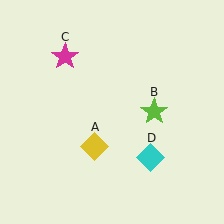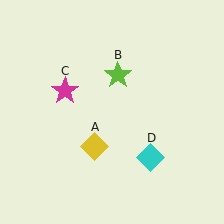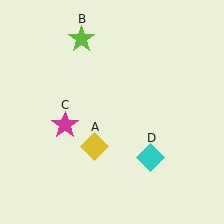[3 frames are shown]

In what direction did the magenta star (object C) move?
The magenta star (object C) moved down.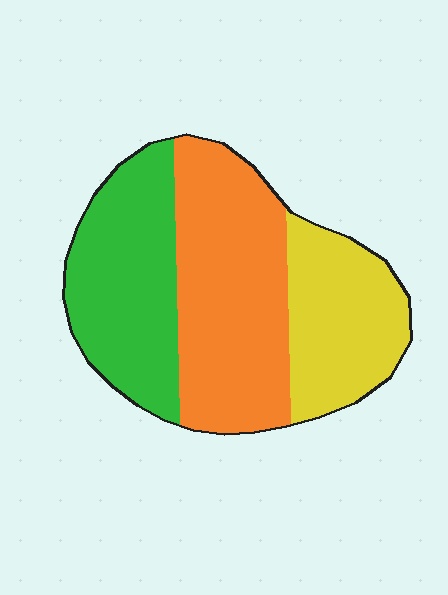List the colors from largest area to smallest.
From largest to smallest: orange, green, yellow.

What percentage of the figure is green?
Green covers about 30% of the figure.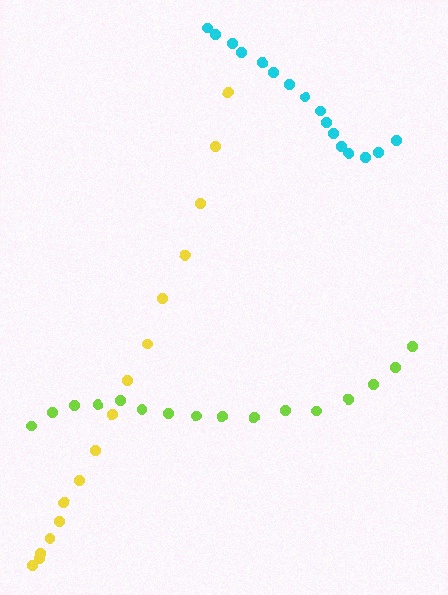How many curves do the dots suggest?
There are 3 distinct paths.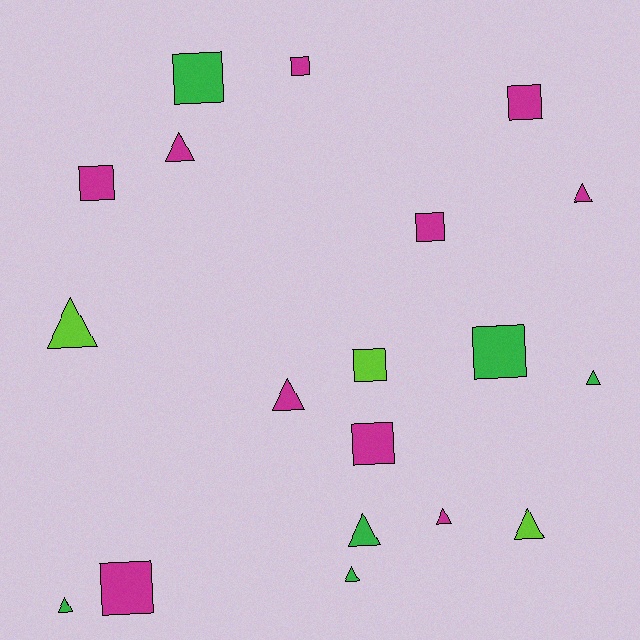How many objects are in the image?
There are 19 objects.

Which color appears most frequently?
Magenta, with 10 objects.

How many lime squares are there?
There is 1 lime square.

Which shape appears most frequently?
Triangle, with 10 objects.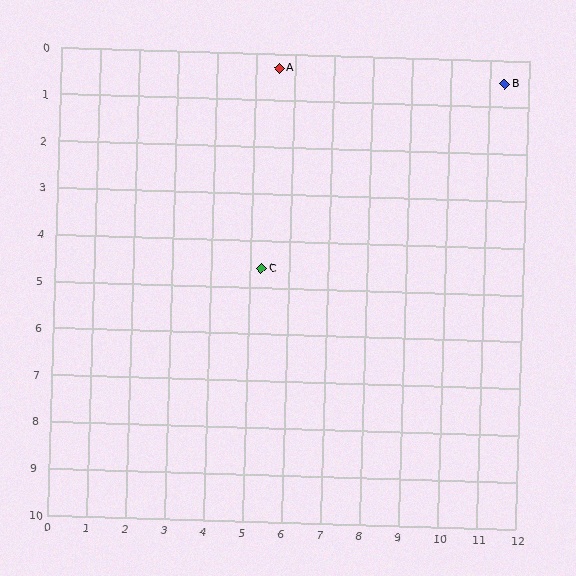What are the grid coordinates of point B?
Point B is at approximately (11.4, 0.5).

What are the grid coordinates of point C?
Point C is at approximately (5.3, 4.6).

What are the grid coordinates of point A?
Point A is at approximately (5.6, 0.3).